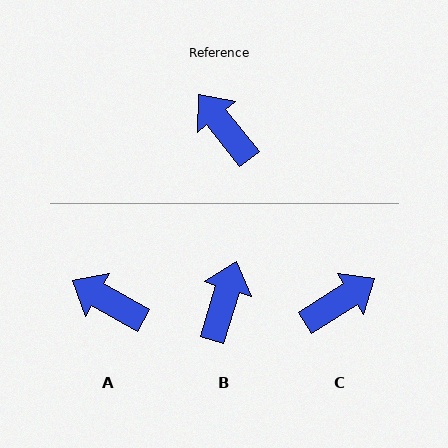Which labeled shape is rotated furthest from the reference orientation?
C, about 96 degrees away.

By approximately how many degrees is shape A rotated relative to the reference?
Approximately 22 degrees counter-clockwise.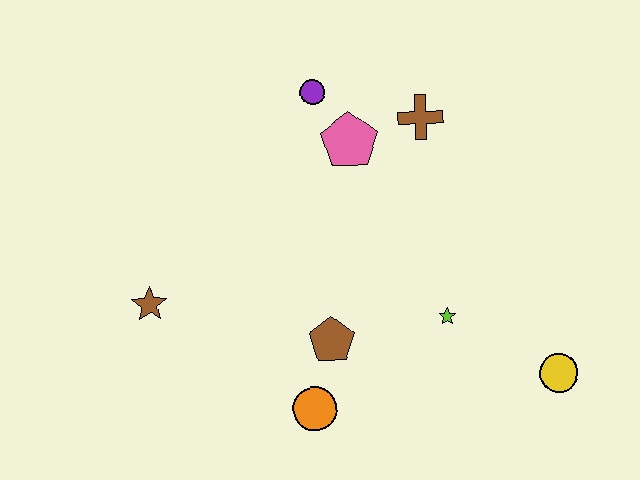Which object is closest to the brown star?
The brown pentagon is closest to the brown star.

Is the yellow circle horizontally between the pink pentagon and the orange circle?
No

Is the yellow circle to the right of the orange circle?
Yes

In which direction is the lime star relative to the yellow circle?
The lime star is to the left of the yellow circle.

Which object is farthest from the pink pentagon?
The yellow circle is farthest from the pink pentagon.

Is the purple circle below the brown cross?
No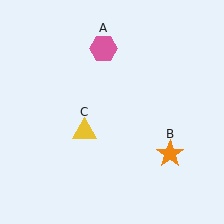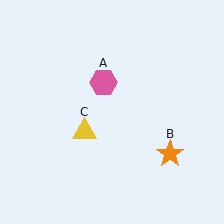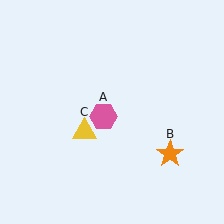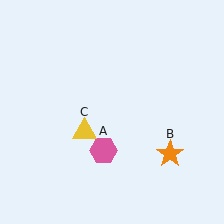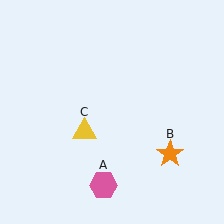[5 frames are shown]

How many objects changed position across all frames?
1 object changed position: pink hexagon (object A).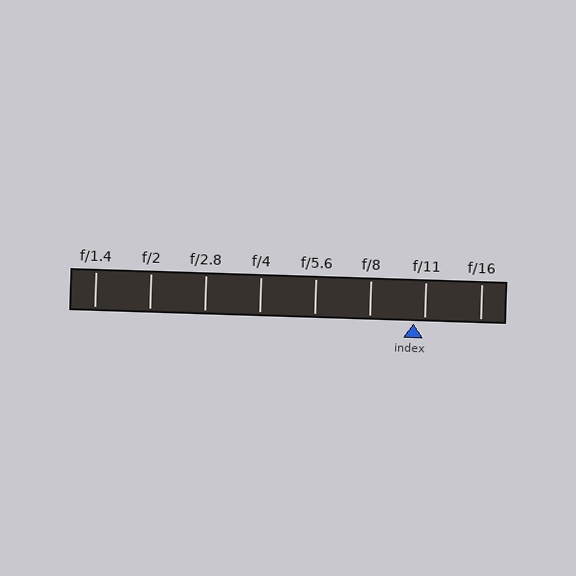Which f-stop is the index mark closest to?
The index mark is closest to f/11.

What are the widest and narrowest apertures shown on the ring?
The widest aperture shown is f/1.4 and the narrowest is f/16.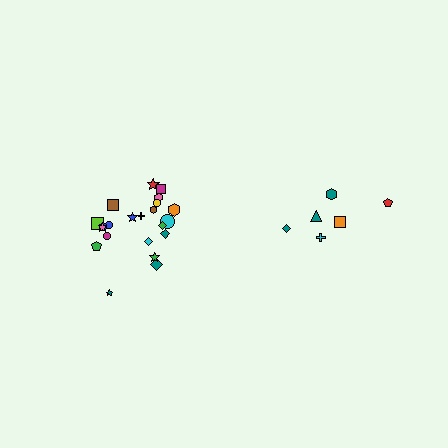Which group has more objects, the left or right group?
The left group.